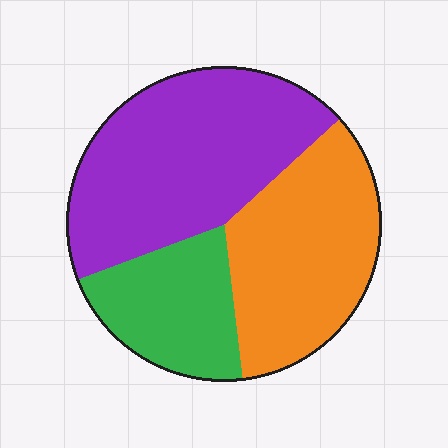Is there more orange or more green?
Orange.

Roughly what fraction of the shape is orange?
Orange covers around 35% of the shape.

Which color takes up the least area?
Green, at roughly 20%.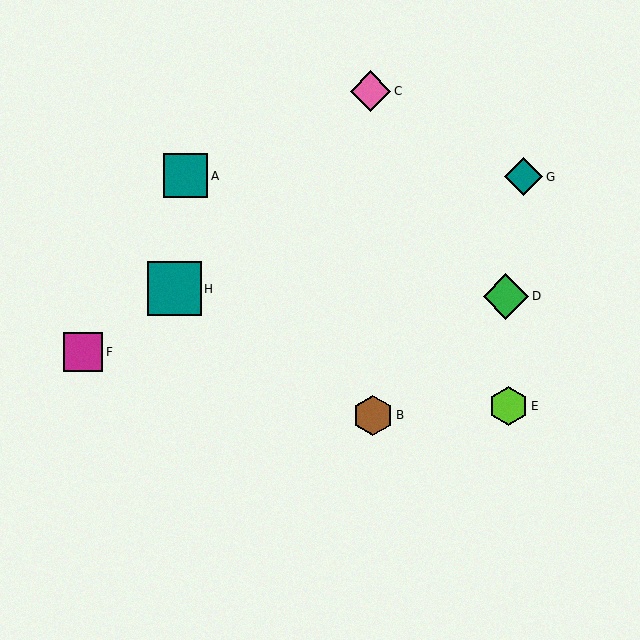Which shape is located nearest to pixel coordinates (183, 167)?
The teal square (labeled A) at (185, 176) is nearest to that location.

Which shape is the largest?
The teal square (labeled H) is the largest.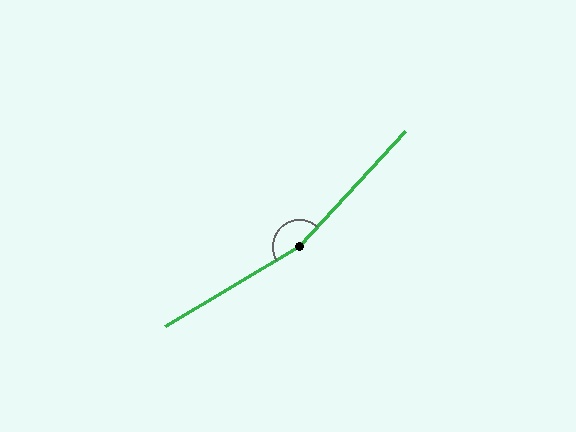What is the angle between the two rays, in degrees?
Approximately 163 degrees.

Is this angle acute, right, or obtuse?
It is obtuse.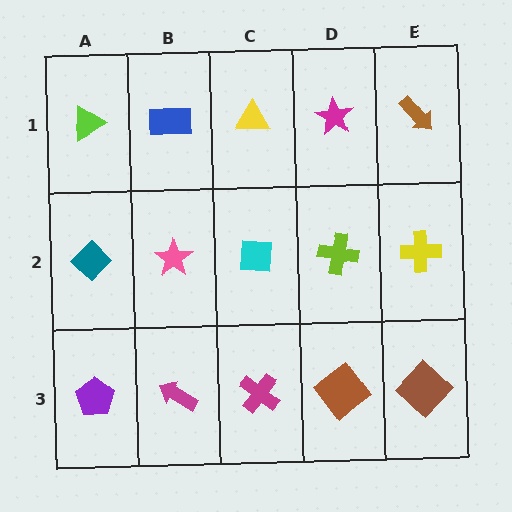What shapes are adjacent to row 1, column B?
A pink star (row 2, column B), a lime triangle (row 1, column A), a yellow triangle (row 1, column C).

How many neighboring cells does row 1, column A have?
2.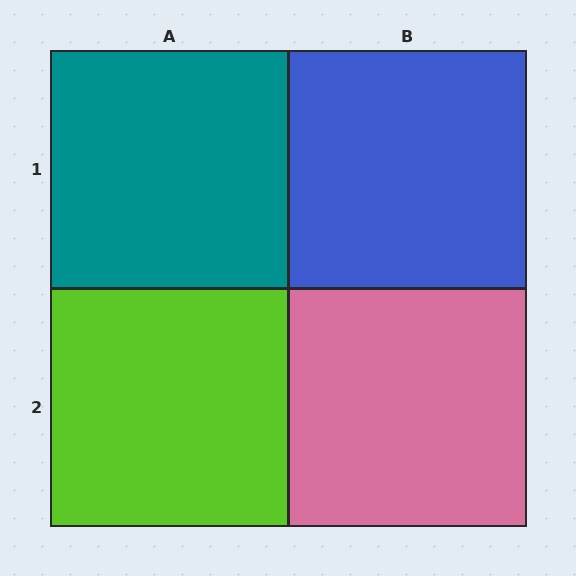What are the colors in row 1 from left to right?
Teal, blue.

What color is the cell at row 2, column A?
Lime.